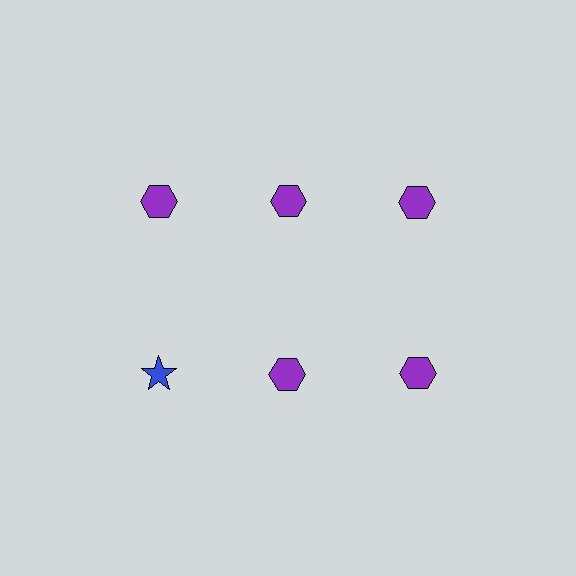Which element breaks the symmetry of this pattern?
The blue star in the second row, leftmost column breaks the symmetry. All other shapes are purple hexagons.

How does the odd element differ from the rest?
It differs in both color (blue instead of purple) and shape (star instead of hexagon).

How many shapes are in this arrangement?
There are 6 shapes arranged in a grid pattern.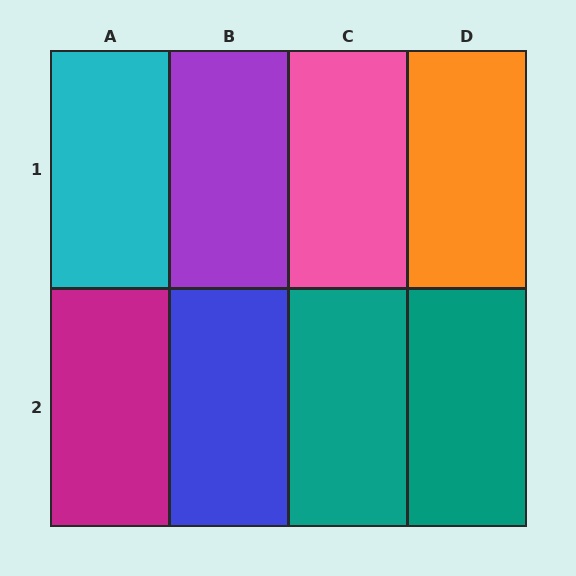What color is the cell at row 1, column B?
Purple.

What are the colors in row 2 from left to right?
Magenta, blue, teal, teal.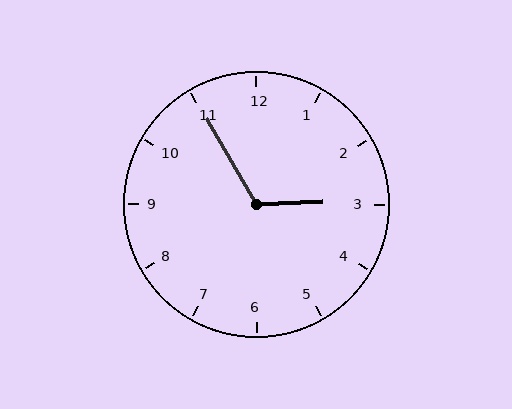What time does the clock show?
2:55.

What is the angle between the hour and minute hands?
Approximately 118 degrees.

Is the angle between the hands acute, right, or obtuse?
It is obtuse.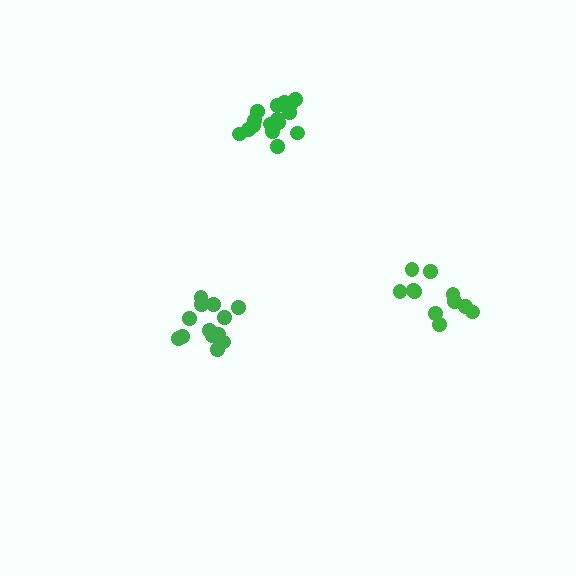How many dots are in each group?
Group 1: 13 dots, Group 2: 11 dots, Group 3: 16 dots (40 total).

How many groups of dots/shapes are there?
There are 3 groups.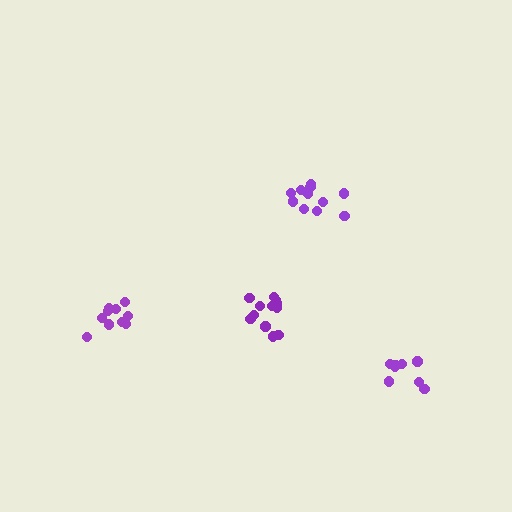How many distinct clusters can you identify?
There are 4 distinct clusters.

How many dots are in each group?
Group 1: 10 dots, Group 2: 8 dots, Group 3: 12 dots, Group 4: 11 dots (41 total).